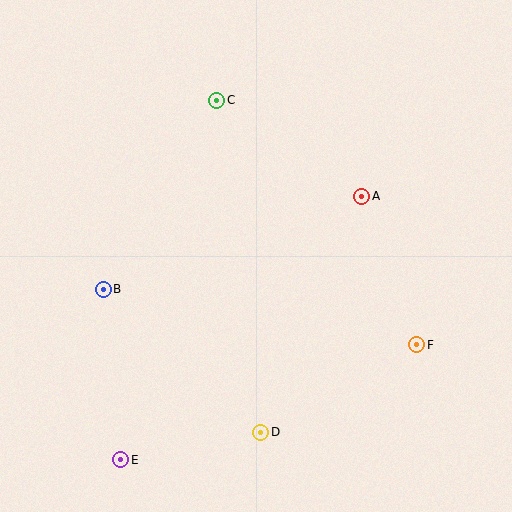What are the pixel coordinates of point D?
Point D is at (261, 432).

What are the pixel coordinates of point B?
Point B is at (103, 289).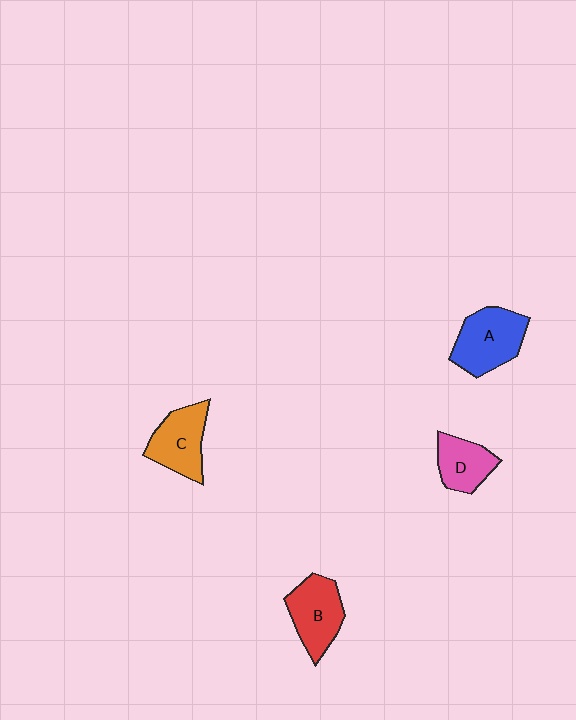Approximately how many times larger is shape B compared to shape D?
Approximately 1.3 times.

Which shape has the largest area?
Shape A (blue).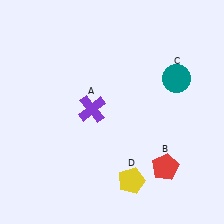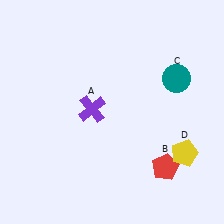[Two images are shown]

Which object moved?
The yellow pentagon (D) moved right.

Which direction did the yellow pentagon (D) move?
The yellow pentagon (D) moved right.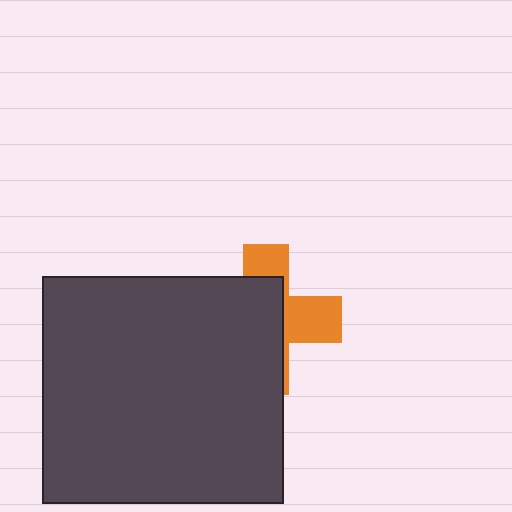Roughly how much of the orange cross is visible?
A small part of it is visible (roughly 39%).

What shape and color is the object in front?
The object in front is a dark gray rectangle.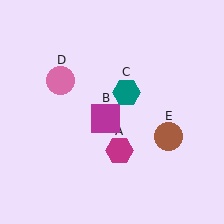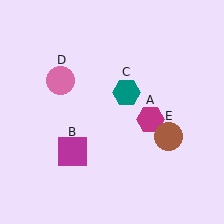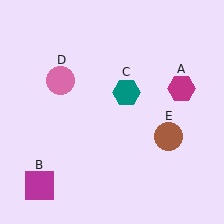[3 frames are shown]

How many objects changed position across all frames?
2 objects changed position: magenta hexagon (object A), magenta square (object B).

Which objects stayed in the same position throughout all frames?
Teal hexagon (object C) and pink circle (object D) and brown circle (object E) remained stationary.